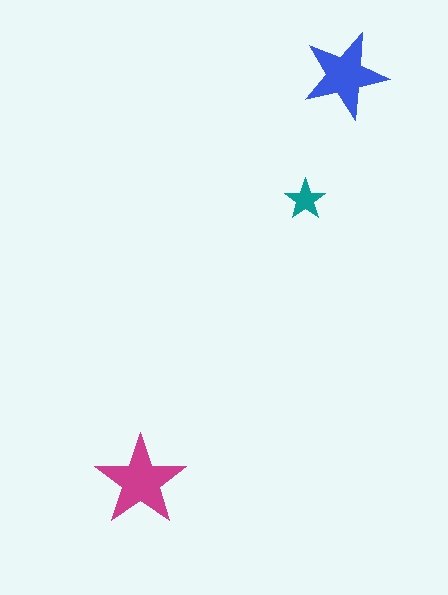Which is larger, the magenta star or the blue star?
The magenta one.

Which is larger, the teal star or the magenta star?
The magenta one.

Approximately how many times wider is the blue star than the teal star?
About 2 times wider.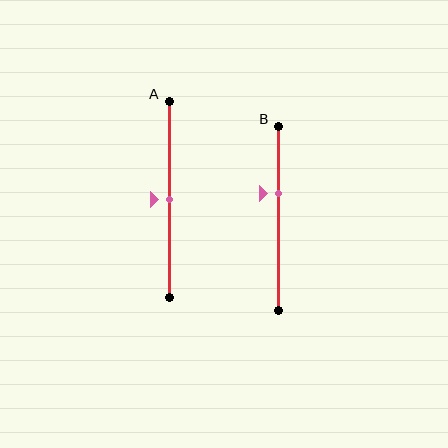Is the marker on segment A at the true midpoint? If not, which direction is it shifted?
Yes, the marker on segment A is at the true midpoint.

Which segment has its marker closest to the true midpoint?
Segment A has its marker closest to the true midpoint.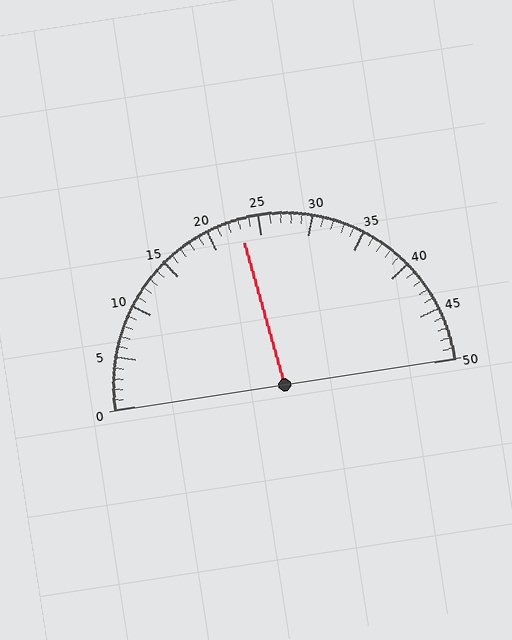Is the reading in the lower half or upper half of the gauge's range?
The reading is in the lower half of the range (0 to 50).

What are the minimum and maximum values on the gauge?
The gauge ranges from 0 to 50.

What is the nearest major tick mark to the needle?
The nearest major tick mark is 25.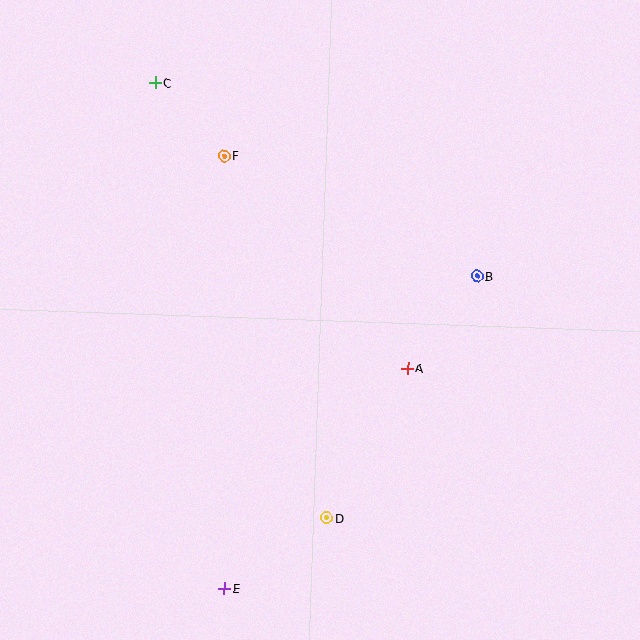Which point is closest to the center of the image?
Point A at (407, 368) is closest to the center.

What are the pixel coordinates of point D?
Point D is at (327, 518).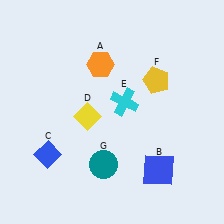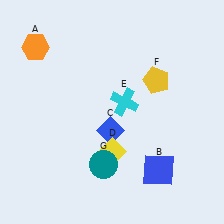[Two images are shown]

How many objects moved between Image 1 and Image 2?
3 objects moved between the two images.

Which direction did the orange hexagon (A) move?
The orange hexagon (A) moved left.